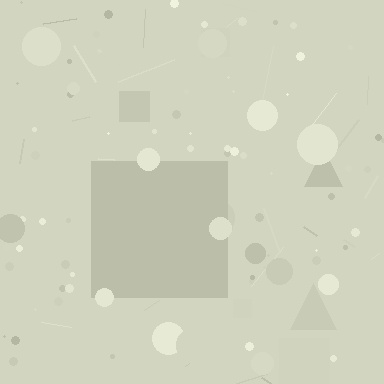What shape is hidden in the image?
A square is hidden in the image.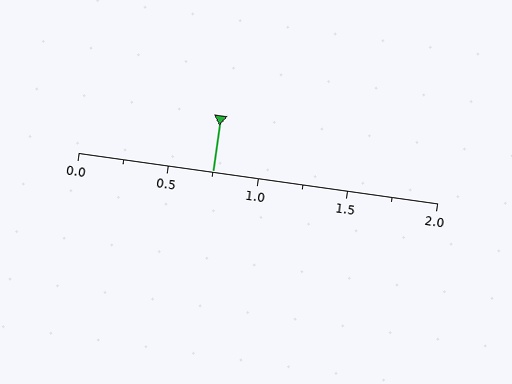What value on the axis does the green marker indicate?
The marker indicates approximately 0.75.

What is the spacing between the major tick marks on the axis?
The major ticks are spaced 0.5 apart.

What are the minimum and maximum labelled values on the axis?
The axis runs from 0.0 to 2.0.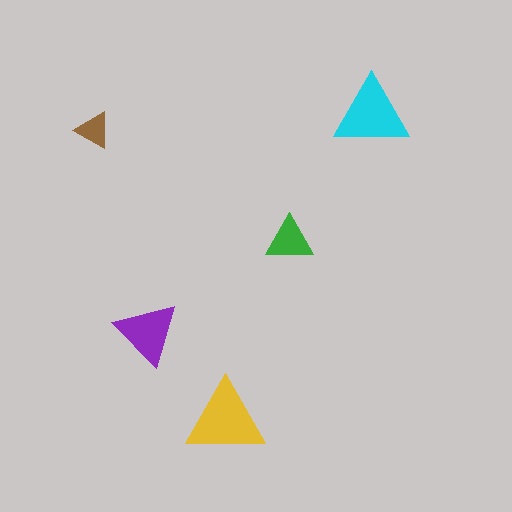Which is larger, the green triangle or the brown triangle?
The green one.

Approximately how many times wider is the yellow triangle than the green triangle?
About 1.5 times wider.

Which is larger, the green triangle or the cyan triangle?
The cyan one.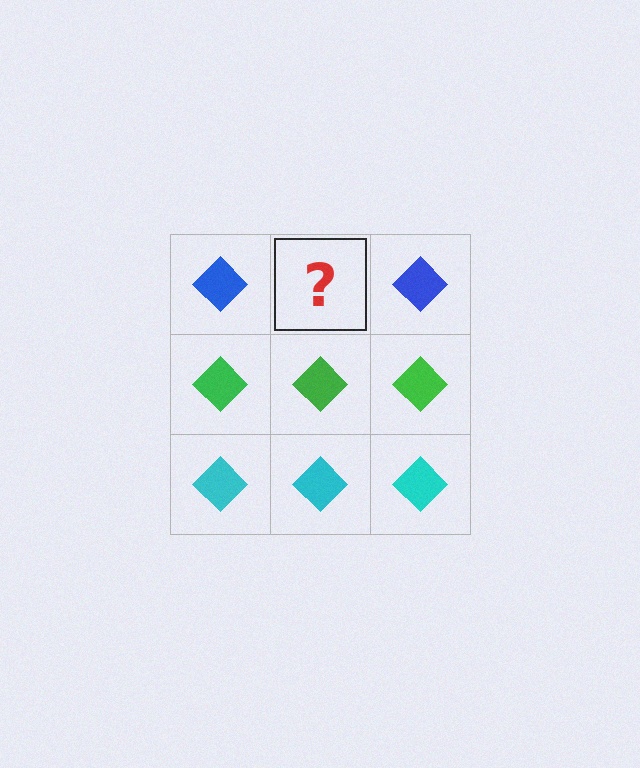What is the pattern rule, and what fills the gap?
The rule is that each row has a consistent color. The gap should be filled with a blue diamond.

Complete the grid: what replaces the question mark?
The question mark should be replaced with a blue diamond.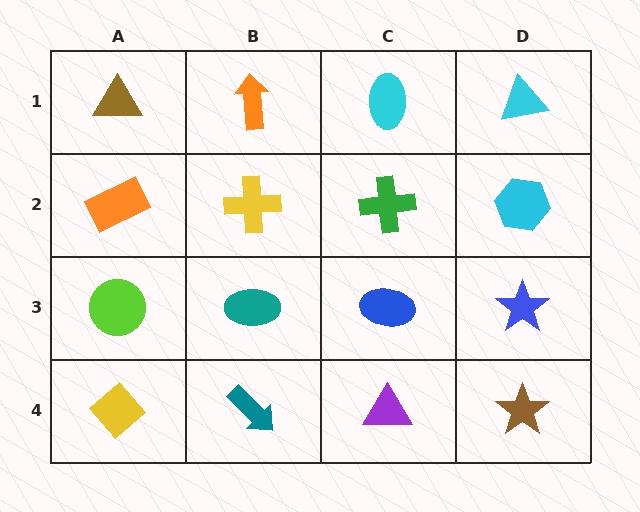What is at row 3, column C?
A blue ellipse.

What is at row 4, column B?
A teal arrow.